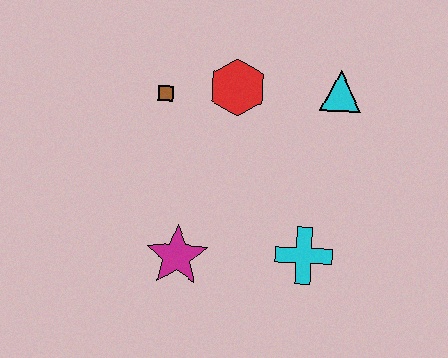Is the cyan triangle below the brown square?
No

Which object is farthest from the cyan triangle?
The magenta star is farthest from the cyan triangle.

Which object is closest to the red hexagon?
The brown square is closest to the red hexagon.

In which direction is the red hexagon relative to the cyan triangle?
The red hexagon is to the left of the cyan triangle.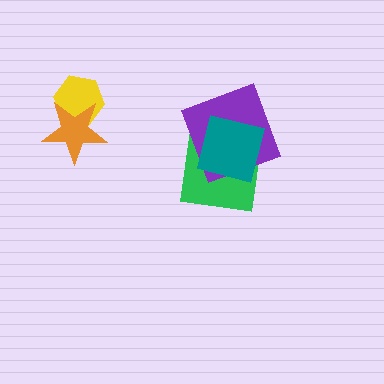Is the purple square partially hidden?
Yes, it is partially covered by another shape.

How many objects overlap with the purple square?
2 objects overlap with the purple square.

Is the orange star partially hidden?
No, no other shape covers it.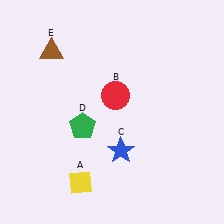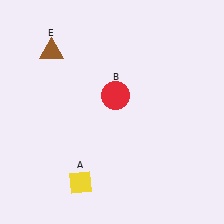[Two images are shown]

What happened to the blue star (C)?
The blue star (C) was removed in Image 2. It was in the bottom-right area of Image 1.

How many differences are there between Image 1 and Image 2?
There are 2 differences between the two images.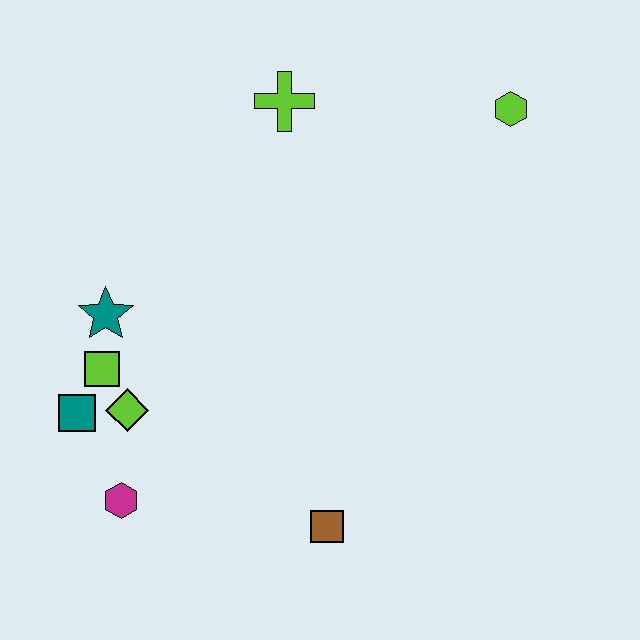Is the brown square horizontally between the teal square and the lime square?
No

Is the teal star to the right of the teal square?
Yes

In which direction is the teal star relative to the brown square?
The teal star is to the left of the brown square.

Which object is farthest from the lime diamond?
The lime hexagon is farthest from the lime diamond.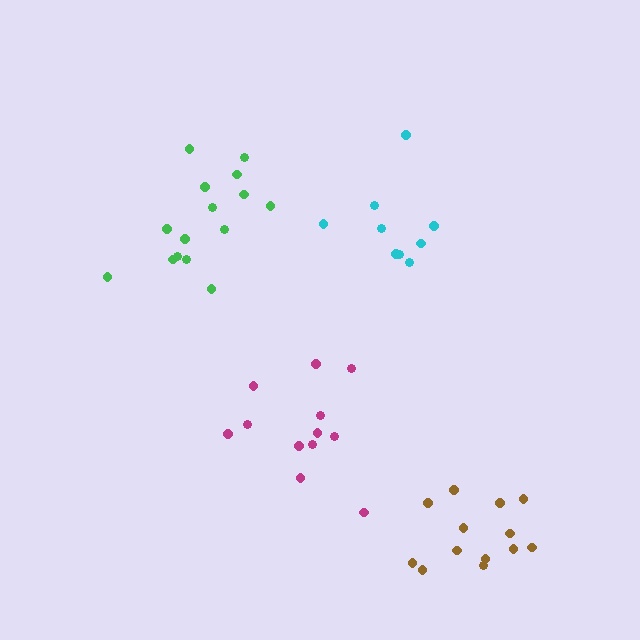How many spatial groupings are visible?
There are 4 spatial groupings.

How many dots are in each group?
Group 1: 9 dots, Group 2: 12 dots, Group 3: 15 dots, Group 4: 13 dots (49 total).